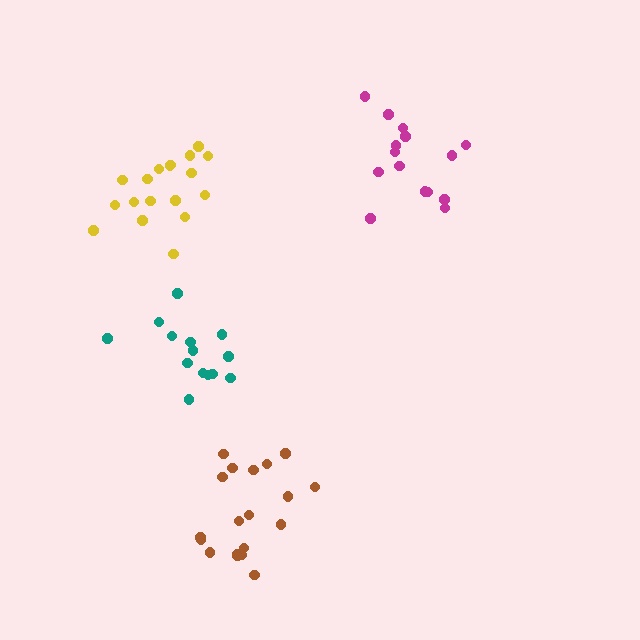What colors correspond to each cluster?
The clusters are colored: yellow, teal, magenta, brown.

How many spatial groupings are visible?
There are 4 spatial groupings.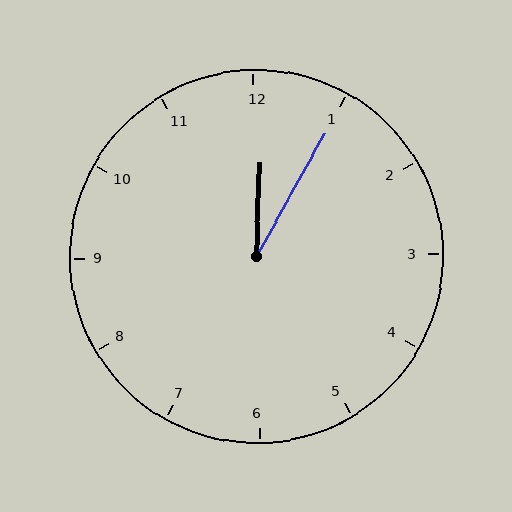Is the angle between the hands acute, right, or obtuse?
It is acute.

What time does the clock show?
12:05.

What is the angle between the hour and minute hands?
Approximately 28 degrees.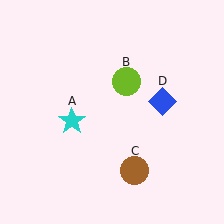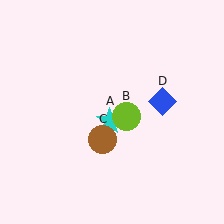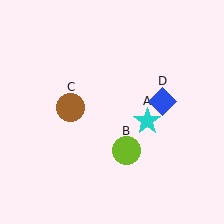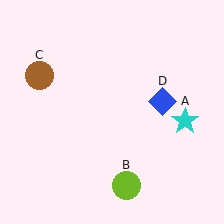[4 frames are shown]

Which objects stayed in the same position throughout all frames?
Blue diamond (object D) remained stationary.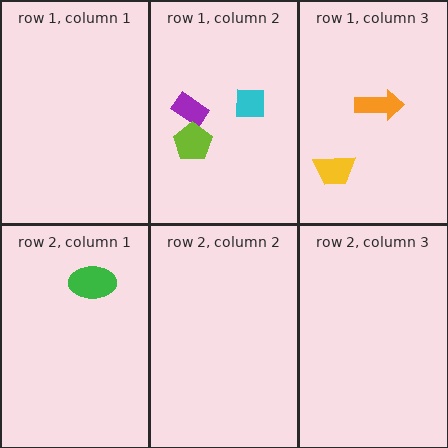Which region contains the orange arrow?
The row 1, column 3 region.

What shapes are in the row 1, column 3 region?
The orange arrow, the yellow trapezoid.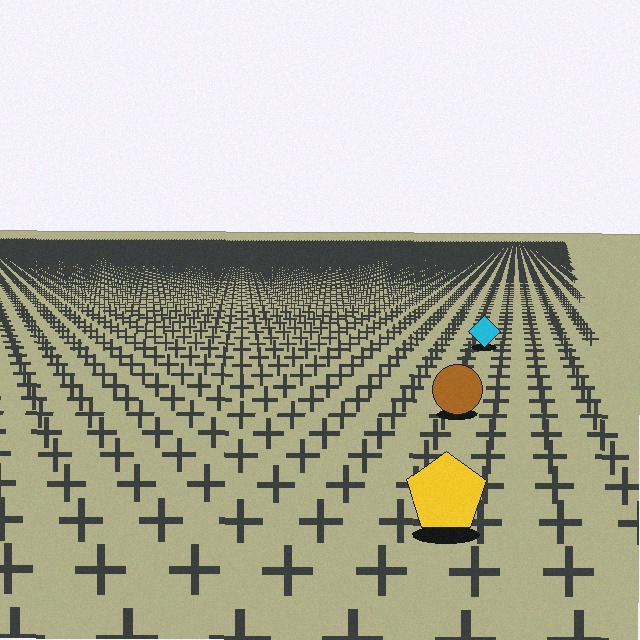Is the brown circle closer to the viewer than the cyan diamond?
Yes. The brown circle is closer — you can tell from the texture gradient: the ground texture is coarser near it.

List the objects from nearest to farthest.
From nearest to farthest: the yellow pentagon, the brown circle, the cyan diamond.